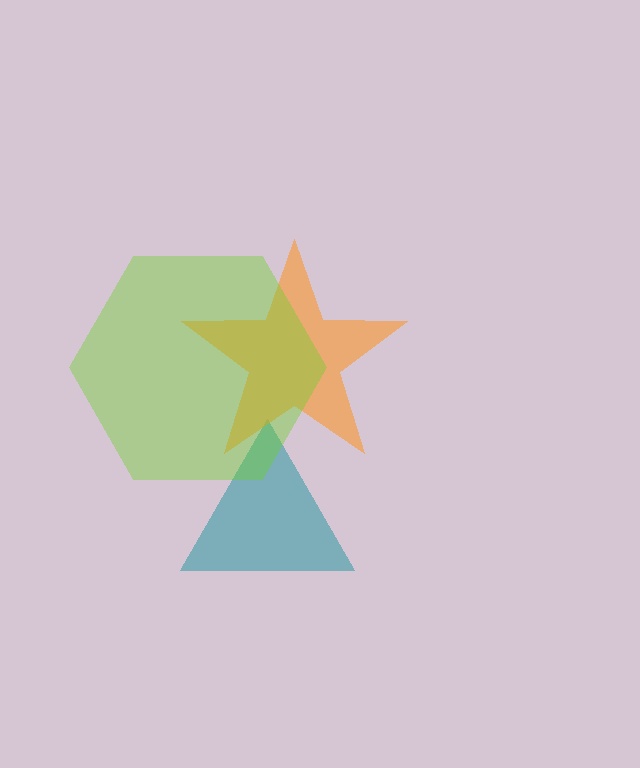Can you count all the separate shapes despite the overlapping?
Yes, there are 3 separate shapes.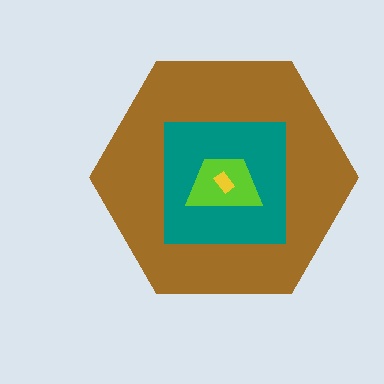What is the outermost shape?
The brown hexagon.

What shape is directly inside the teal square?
The lime trapezoid.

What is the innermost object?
The yellow rectangle.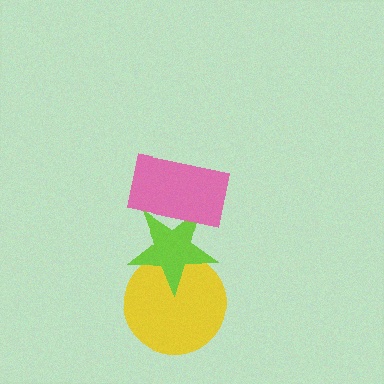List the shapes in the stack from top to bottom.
From top to bottom: the pink rectangle, the lime star, the yellow circle.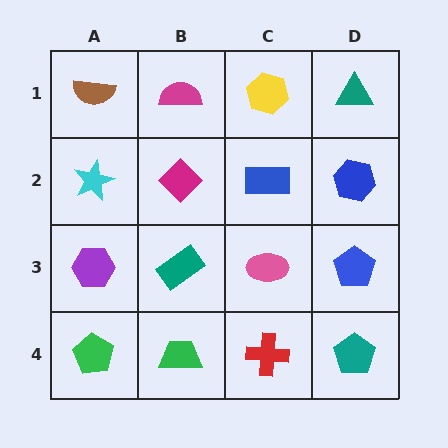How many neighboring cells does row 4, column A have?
2.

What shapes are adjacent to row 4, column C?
A pink ellipse (row 3, column C), a green trapezoid (row 4, column B), a teal pentagon (row 4, column D).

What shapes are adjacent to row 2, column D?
A teal triangle (row 1, column D), a blue pentagon (row 3, column D), a blue rectangle (row 2, column C).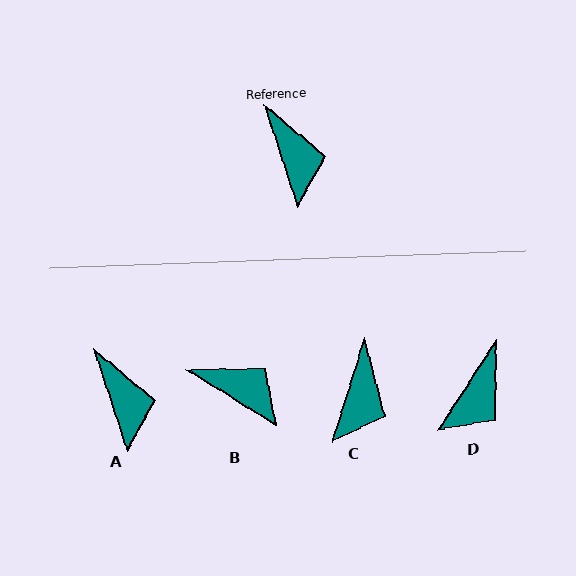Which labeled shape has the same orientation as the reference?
A.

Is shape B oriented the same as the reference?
No, it is off by about 40 degrees.